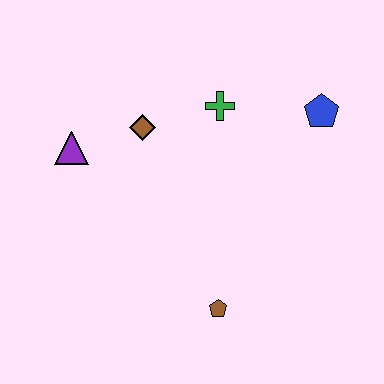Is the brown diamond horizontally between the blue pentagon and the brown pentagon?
No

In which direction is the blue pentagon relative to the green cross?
The blue pentagon is to the right of the green cross.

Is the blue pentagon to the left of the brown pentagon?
No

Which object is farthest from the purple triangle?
The blue pentagon is farthest from the purple triangle.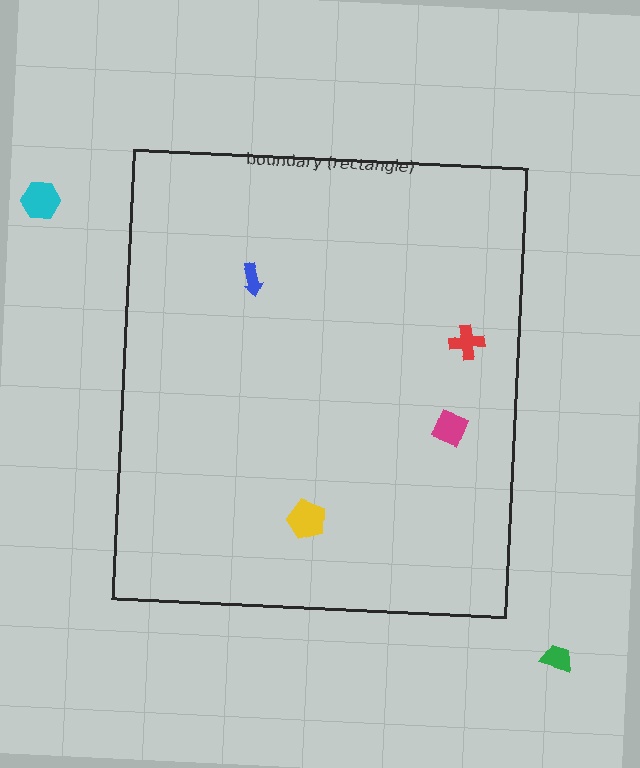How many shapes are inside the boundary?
4 inside, 2 outside.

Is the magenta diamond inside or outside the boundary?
Inside.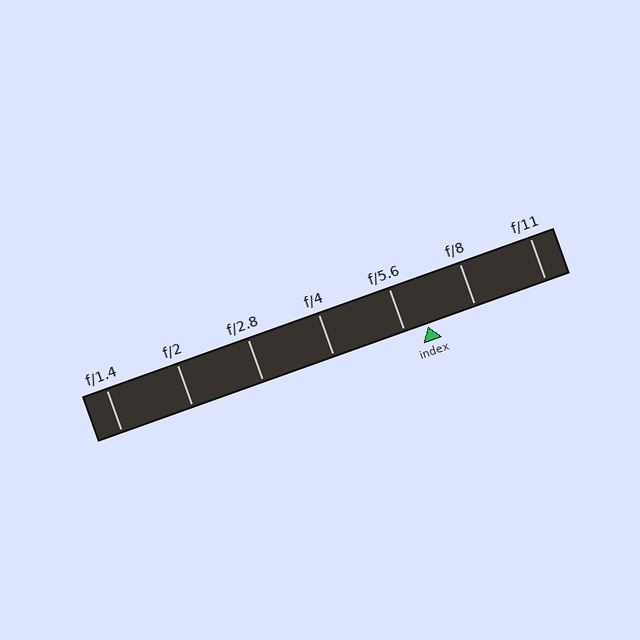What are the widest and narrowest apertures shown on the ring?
The widest aperture shown is f/1.4 and the narrowest is f/11.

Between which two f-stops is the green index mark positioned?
The index mark is between f/5.6 and f/8.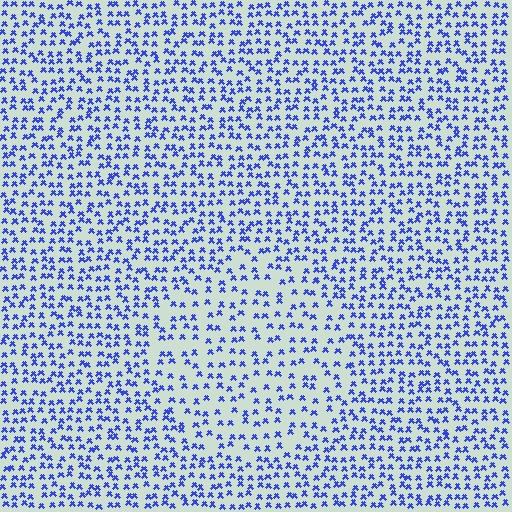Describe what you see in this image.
The image contains small blue elements arranged at two different densities. A circle-shaped region is visible where the elements are less densely packed than the surrounding area.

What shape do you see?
I see a circle.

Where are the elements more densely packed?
The elements are more densely packed outside the circle boundary.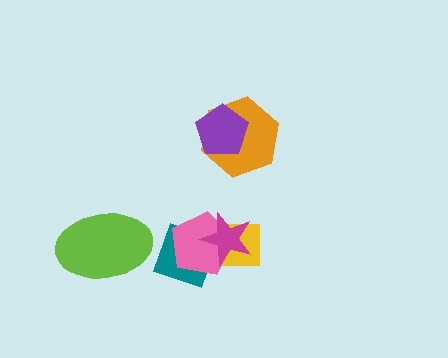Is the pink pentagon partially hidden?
Yes, it is partially covered by another shape.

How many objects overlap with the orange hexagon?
1 object overlaps with the orange hexagon.